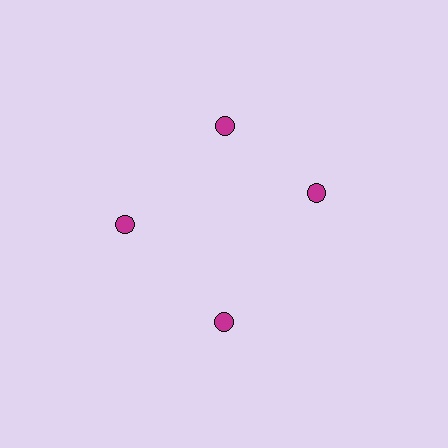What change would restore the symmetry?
The symmetry would be restored by rotating it back into even spacing with its neighbors so that all 4 circles sit at equal angles and equal distance from the center.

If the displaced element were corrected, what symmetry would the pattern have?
It would have 4-fold rotational symmetry — the pattern would map onto itself every 90 degrees.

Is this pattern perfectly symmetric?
No. The 4 magenta circles are arranged in a ring, but one element near the 3 o'clock position is rotated out of alignment along the ring, breaking the 4-fold rotational symmetry.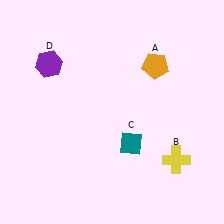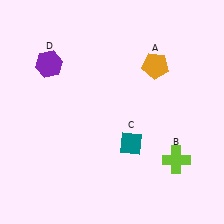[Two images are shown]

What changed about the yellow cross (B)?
In Image 1, B is yellow. In Image 2, it changed to lime.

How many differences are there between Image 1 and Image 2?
There is 1 difference between the two images.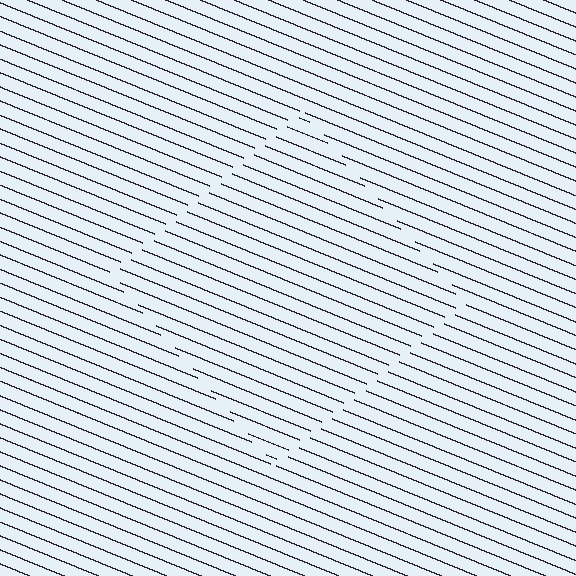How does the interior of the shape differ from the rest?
The interior of the shape contains the same grating, shifted by half a period — the contour is defined by the phase discontinuity where line-ends from the inner and outer gratings abut.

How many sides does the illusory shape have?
4 sides — the line-ends trace a square.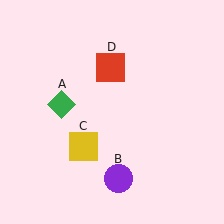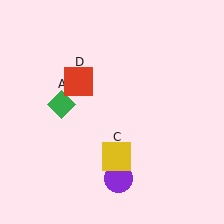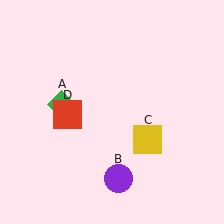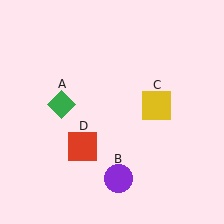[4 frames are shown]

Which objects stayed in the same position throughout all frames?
Green diamond (object A) and purple circle (object B) remained stationary.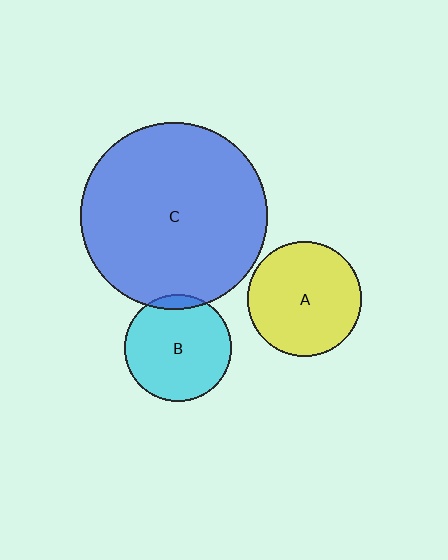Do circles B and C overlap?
Yes.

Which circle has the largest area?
Circle C (blue).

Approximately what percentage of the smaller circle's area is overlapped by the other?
Approximately 5%.